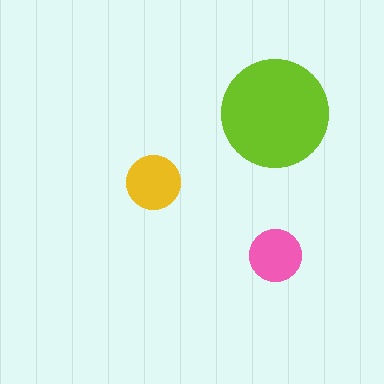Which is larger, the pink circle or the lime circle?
The lime one.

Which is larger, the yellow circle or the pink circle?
The yellow one.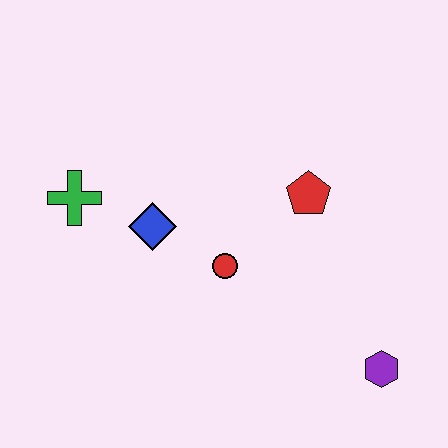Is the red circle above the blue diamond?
No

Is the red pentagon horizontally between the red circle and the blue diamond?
No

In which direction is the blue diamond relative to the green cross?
The blue diamond is to the right of the green cross.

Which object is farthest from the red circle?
The purple hexagon is farthest from the red circle.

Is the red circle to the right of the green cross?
Yes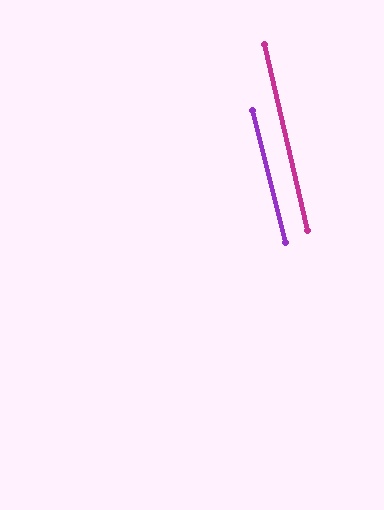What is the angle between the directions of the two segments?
Approximately 1 degree.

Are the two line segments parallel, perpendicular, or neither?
Parallel — their directions differ by only 1.1°.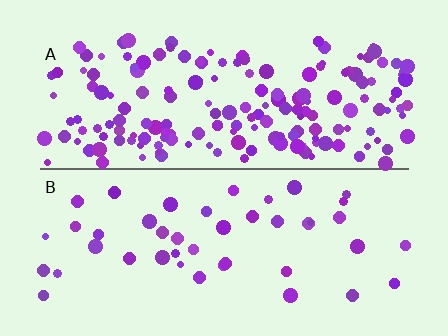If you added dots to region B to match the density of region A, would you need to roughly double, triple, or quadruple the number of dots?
Approximately quadruple.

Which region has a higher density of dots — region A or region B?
A (the top).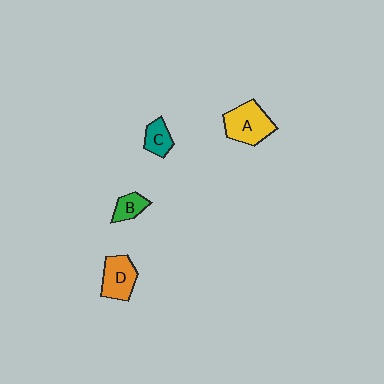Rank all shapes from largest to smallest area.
From largest to smallest: A (yellow), D (orange), C (teal), B (green).